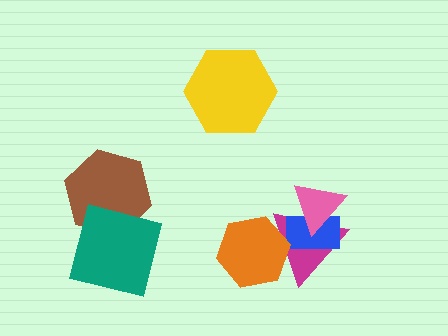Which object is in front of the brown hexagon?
The teal square is in front of the brown hexagon.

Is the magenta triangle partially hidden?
Yes, it is partially covered by another shape.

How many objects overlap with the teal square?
1 object overlaps with the teal square.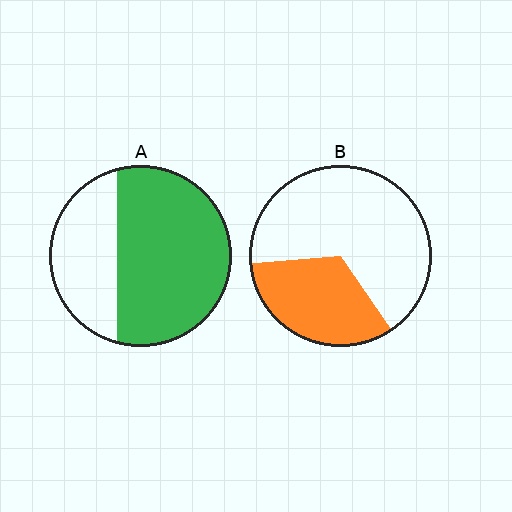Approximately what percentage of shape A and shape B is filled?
A is approximately 65% and B is approximately 35%.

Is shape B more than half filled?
No.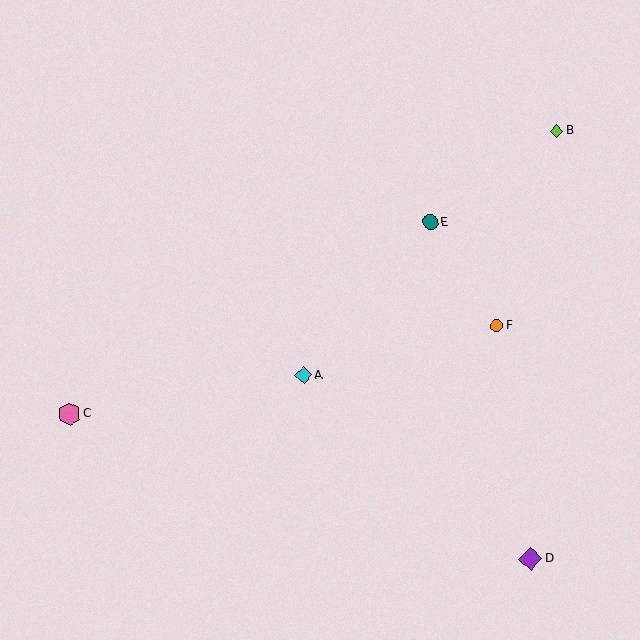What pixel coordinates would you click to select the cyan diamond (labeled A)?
Click at (303, 375) to select the cyan diamond A.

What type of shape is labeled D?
Shape D is a purple diamond.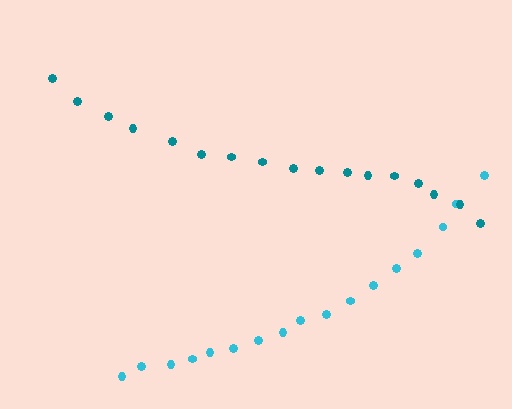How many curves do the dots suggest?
There are 2 distinct paths.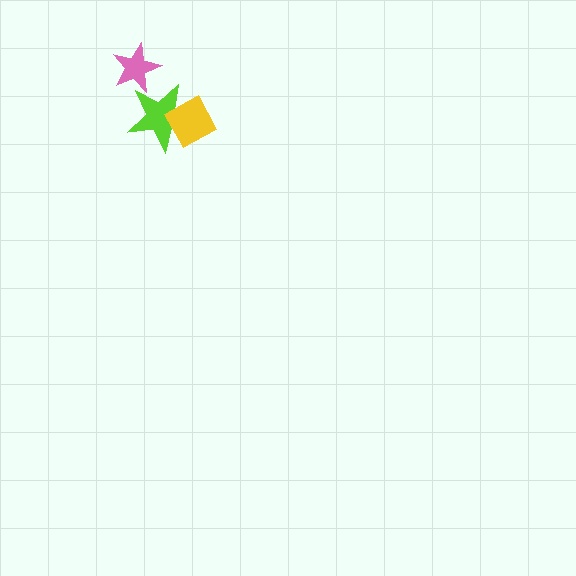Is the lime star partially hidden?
Yes, it is partially covered by another shape.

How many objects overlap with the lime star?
2 objects overlap with the lime star.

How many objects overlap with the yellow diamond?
1 object overlaps with the yellow diamond.